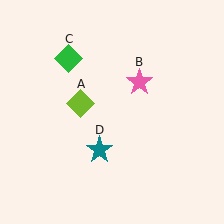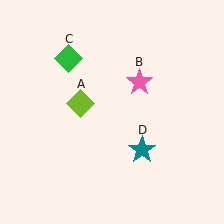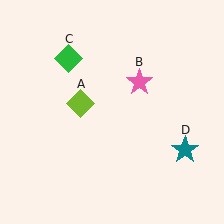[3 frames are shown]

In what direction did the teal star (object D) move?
The teal star (object D) moved right.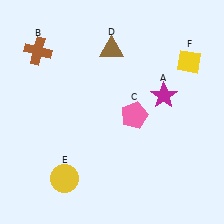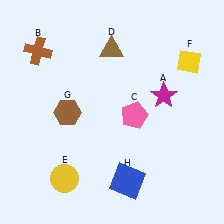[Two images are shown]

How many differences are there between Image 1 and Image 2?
There are 2 differences between the two images.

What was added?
A brown hexagon (G), a blue square (H) were added in Image 2.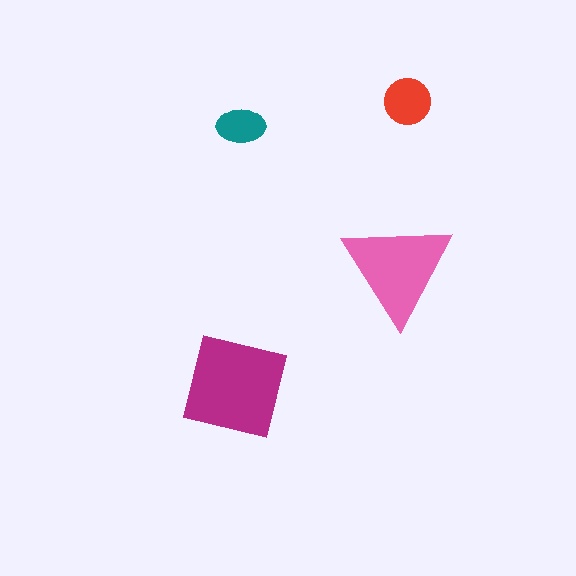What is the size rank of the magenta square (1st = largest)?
1st.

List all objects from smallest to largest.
The teal ellipse, the red circle, the pink triangle, the magenta square.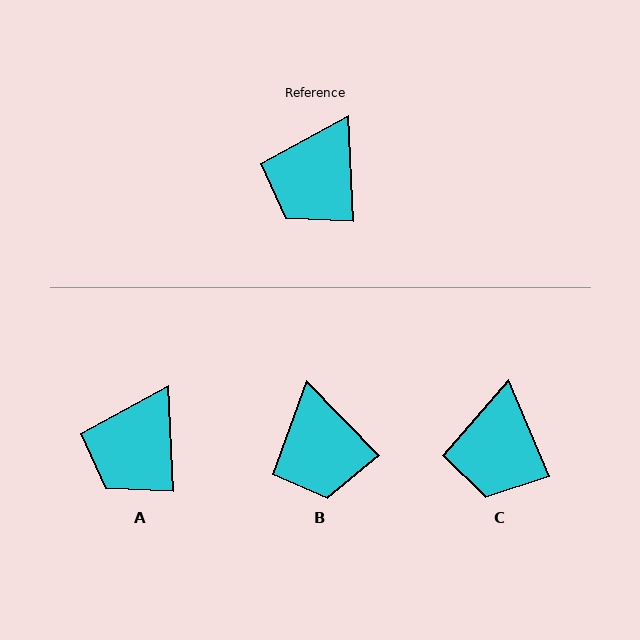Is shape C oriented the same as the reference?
No, it is off by about 21 degrees.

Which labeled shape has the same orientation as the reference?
A.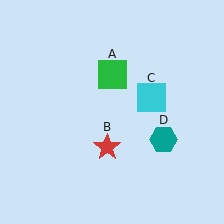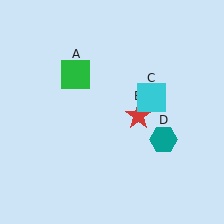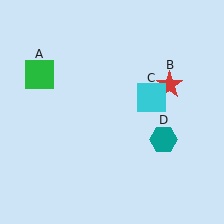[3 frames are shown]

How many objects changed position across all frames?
2 objects changed position: green square (object A), red star (object B).